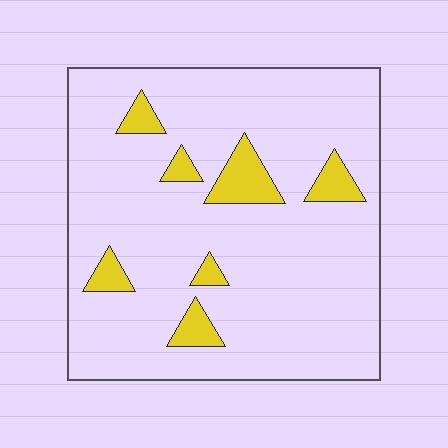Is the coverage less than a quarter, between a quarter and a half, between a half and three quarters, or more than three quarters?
Less than a quarter.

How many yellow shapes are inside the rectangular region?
7.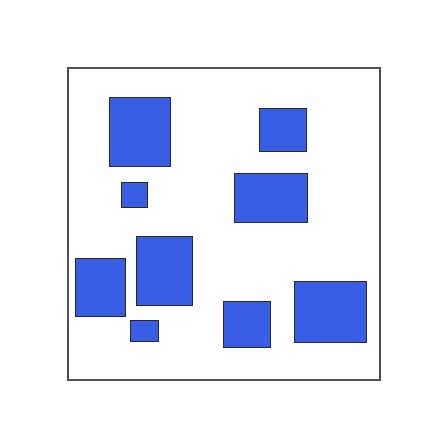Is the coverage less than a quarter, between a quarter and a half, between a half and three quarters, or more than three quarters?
Between a quarter and a half.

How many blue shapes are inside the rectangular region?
9.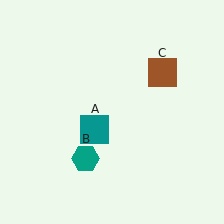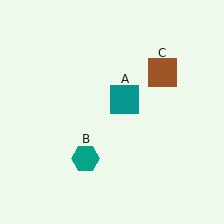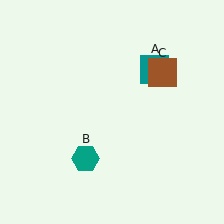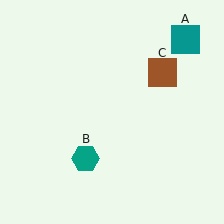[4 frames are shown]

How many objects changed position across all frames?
1 object changed position: teal square (object A).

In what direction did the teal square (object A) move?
The teal square (object A) moved up and to the right.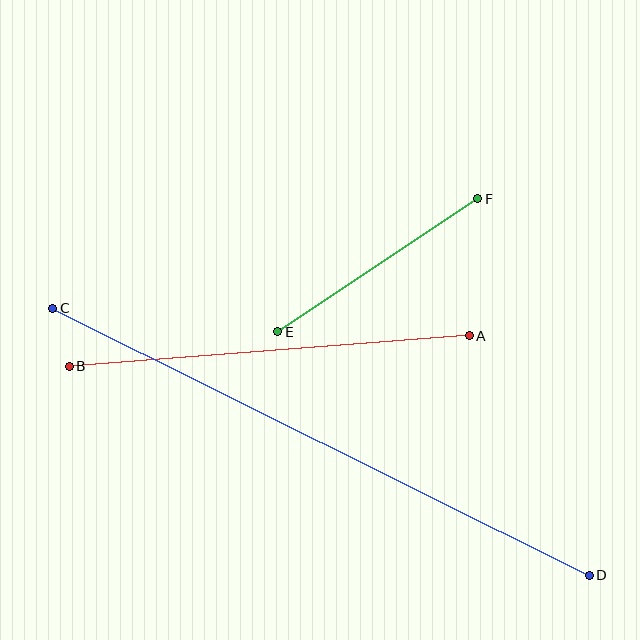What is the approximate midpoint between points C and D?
The midpoint is at approximately (321, 442) pixels.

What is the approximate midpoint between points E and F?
The midpoint is at approximately (378, 265) pixels.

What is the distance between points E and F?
The distance is approximately 240 pixels.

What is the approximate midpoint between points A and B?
The midpoint is at approximately (269, 351) pixels.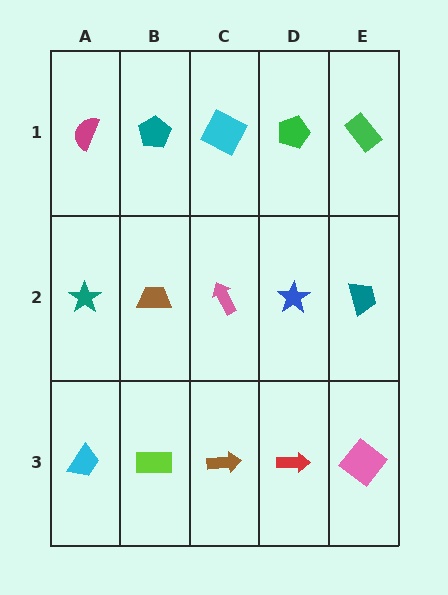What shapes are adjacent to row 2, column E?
A green rectangle (row 1, column E), a pink diamond (row 3, column E), a blue star (row 2, column D).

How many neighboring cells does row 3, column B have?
3.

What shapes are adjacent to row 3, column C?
A pink arrow (row 2, column C), a lime rectangle (row 3, column B), a red arrow (row 3, column D).